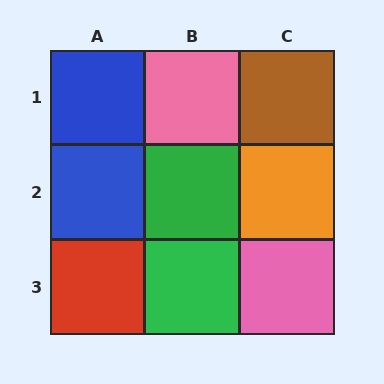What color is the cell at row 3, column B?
Green.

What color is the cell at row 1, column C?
Brown.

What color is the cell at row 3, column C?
Pink.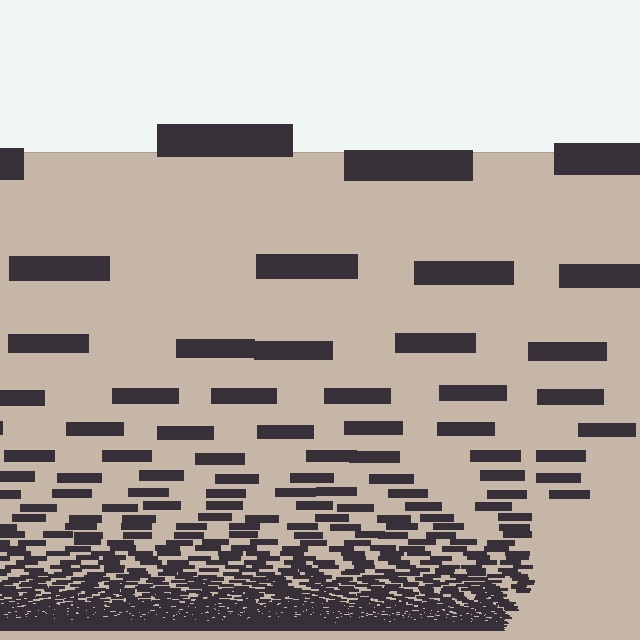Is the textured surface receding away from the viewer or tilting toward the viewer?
The surface appears to tilt toward the viewer. Texture elements get larger and sparser toward the top.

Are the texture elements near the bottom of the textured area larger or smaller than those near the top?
Smaller. The gradient is inverted — elements near the bottom are smaller and denser.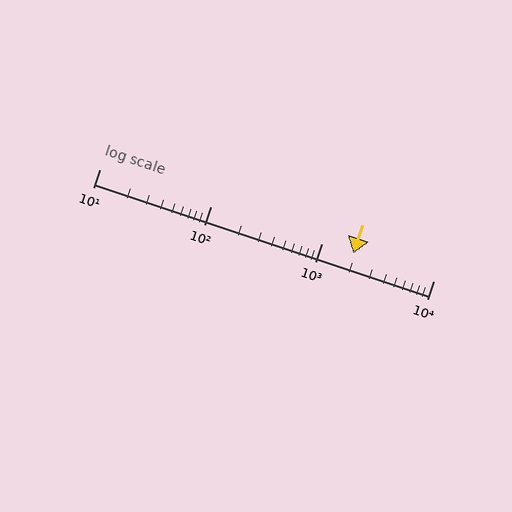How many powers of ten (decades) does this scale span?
The scale spans 3 decades, from 10 to 10000.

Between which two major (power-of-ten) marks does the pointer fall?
The pointer is between 1000 and 10000.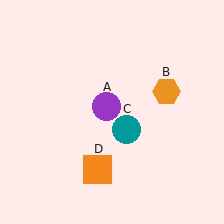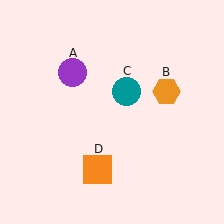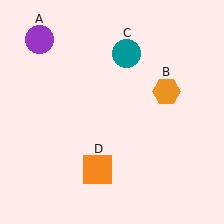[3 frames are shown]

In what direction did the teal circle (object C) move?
The teal circle (object C) moved up.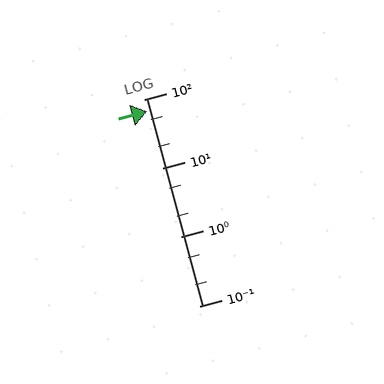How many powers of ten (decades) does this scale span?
The scale spans 3 decades, from 0.1 to 100.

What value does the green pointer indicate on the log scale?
The pointer indicates approximately 67.